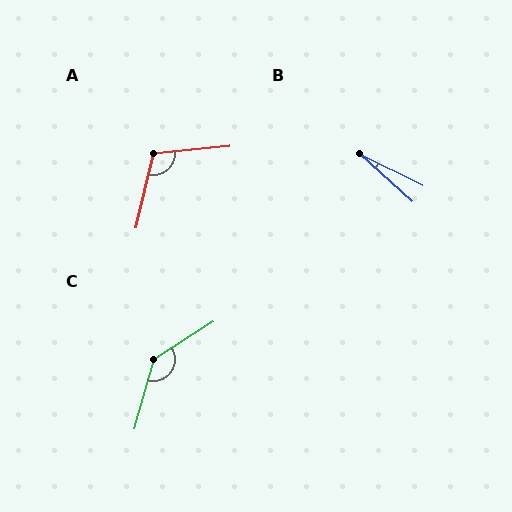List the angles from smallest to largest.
B (16°), A (109°), C (138°).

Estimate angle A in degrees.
Approximately 109 degrees.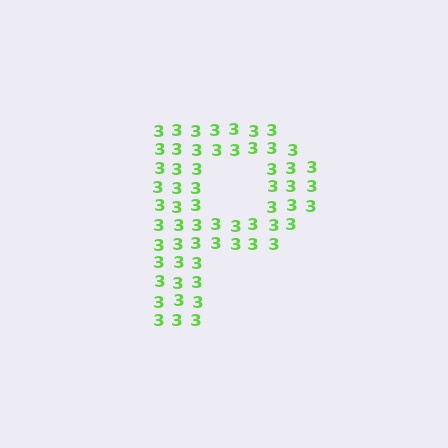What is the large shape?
The large shape is the letter P.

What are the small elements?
The small elements are digit 3's.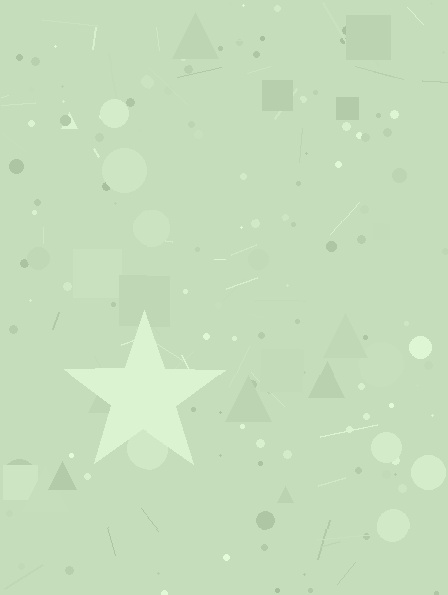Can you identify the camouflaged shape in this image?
The camouflaged shape is a star.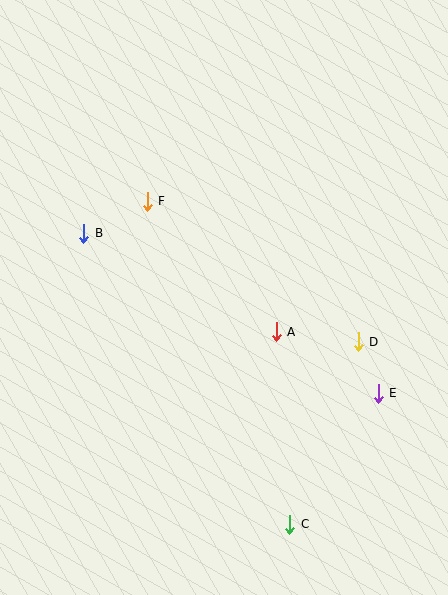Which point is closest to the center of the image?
Point A at (276, 332) is closest to the center.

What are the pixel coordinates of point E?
Point E is at (378, 393).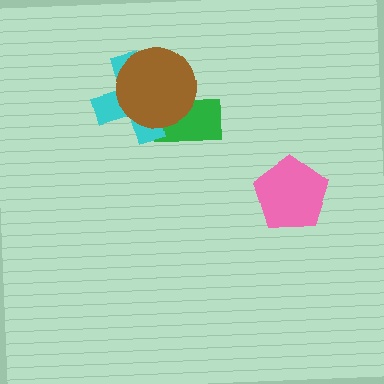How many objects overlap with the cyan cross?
2 objects overlap with the cyan cross.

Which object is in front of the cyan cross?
The brown circle is in front of the cyan cross.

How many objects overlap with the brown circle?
2 objects overlap with the brown circle.